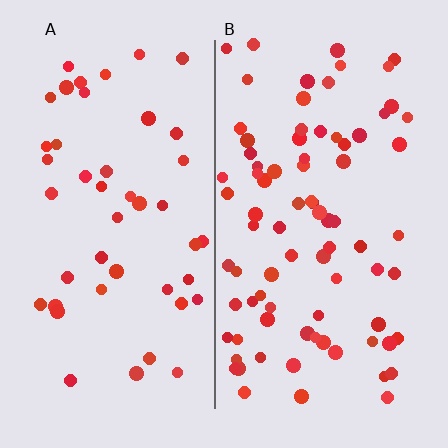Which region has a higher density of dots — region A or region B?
B (the right).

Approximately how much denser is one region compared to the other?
Approximately 1.8× — region B over region A.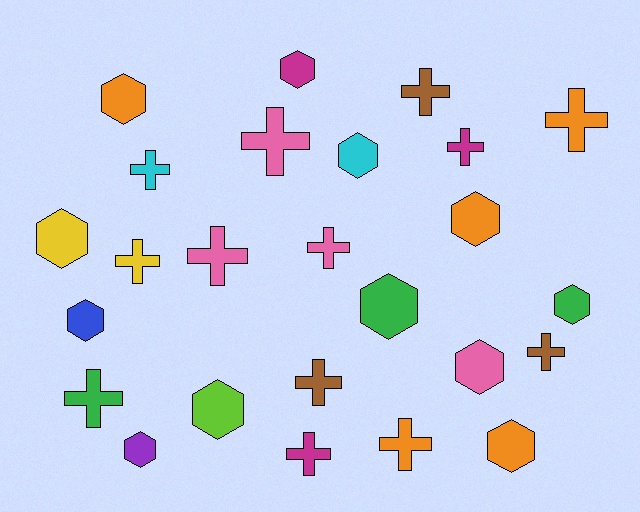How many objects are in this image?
There are 25 objects.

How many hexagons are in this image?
There are 12 hexagons.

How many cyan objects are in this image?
There are 2 cyan objects.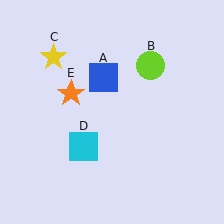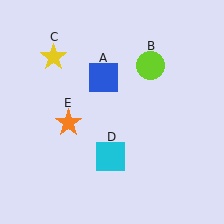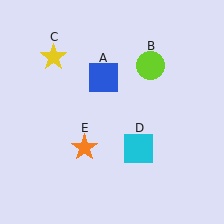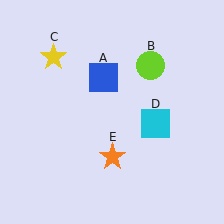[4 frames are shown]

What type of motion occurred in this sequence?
The cyan square (object D), orange star (object E) rotated counterclockwise around the center of the scene.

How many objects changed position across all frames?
2 objects changed position: cyan square (object D), orange star (object E).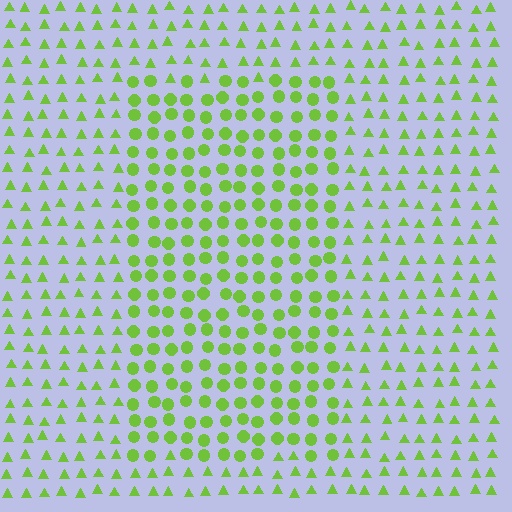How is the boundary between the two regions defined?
The boundary is defined by a change in element shape: circles inside vs. triangles outside. All elements share the same color and spacing.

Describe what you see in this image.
The image is filled with small lime elements arranged in a uniform grid. A rectangle-shaped region contains circles, while the surrounding area contains triangles. The boundary is defined purely by the change in element shape.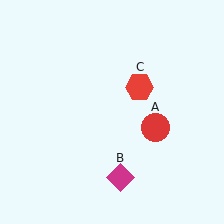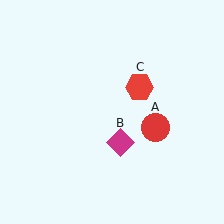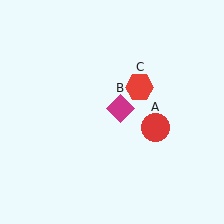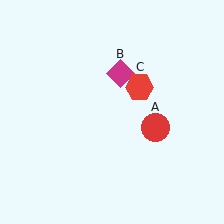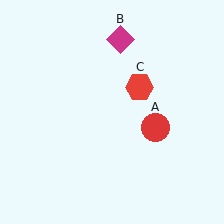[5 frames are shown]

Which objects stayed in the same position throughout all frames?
Red circle (object A) and red hexagon (object C) remained stationary.